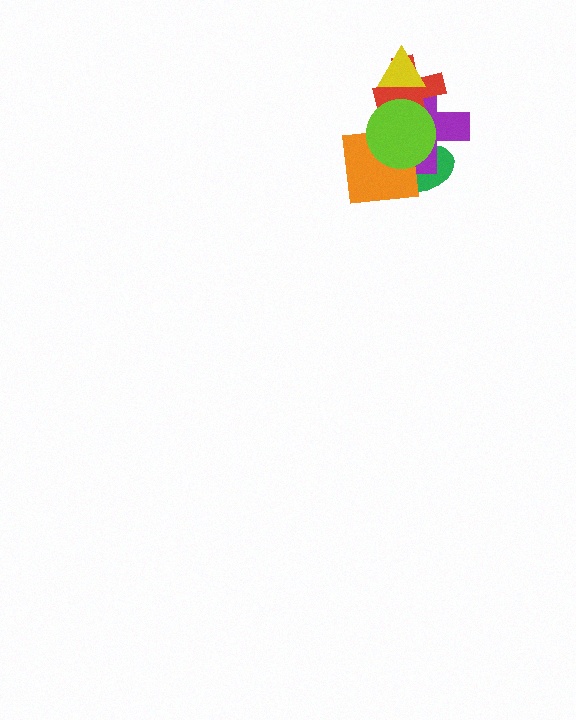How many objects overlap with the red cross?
3 objects overlap with the red cross.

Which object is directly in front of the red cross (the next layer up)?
The lime circle is directly in front of the red cross.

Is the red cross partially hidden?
Yes, it is partially covered by another shape.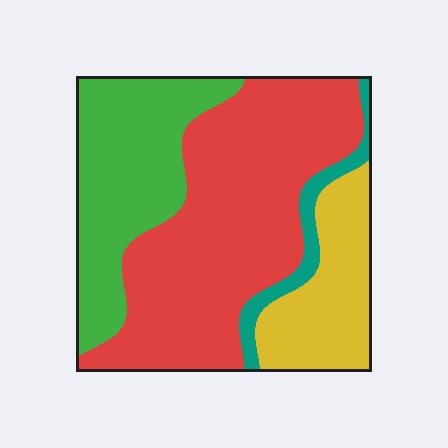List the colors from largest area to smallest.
From largest to smallest: red, green, yellow, teal.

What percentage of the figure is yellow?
Yellow takes up about one sixth (1/6) of the figure.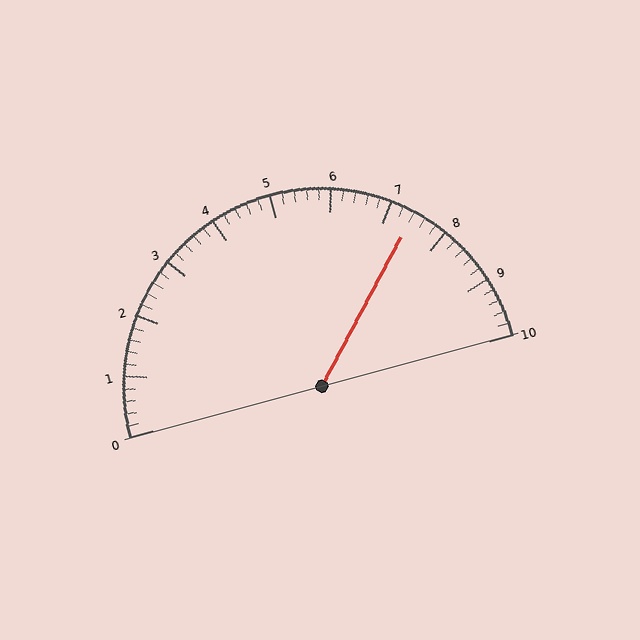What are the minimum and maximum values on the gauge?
The gauge ranges from 0 to 10.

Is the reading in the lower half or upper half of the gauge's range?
The reading is in the upper half of the range (0 to 10).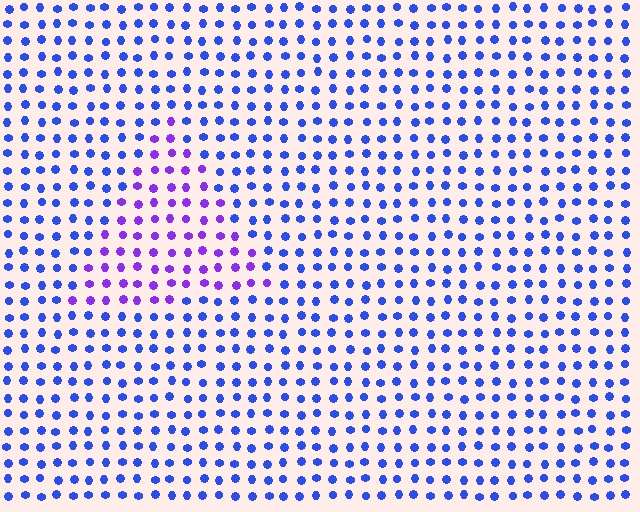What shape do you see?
I see a triangle.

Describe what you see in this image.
The image is filled with small blue elements in a uniform arrangement. A triangle-shaped region is visible where the elements are tinted to a slightly different hue, forming a subtle color boundary.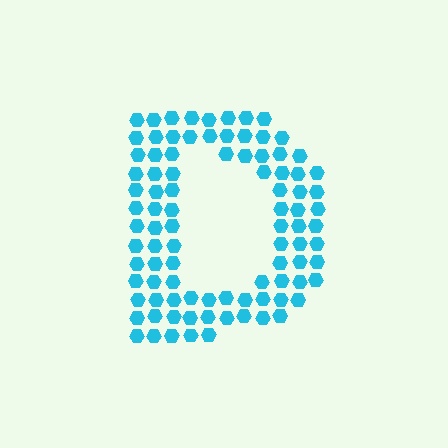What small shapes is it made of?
It is made of small hexagons.